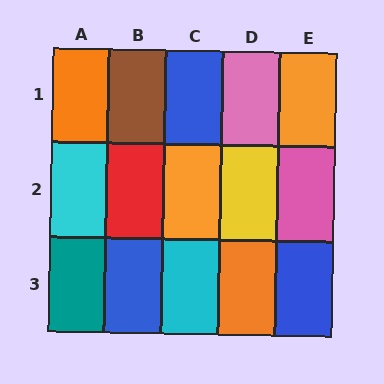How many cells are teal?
1 cell is teal.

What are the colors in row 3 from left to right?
Teal, blue, cyan, orange, blue.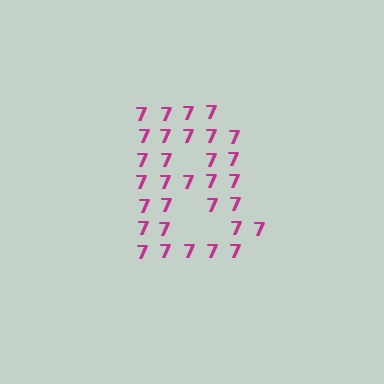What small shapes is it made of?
It is made of small digit 7's.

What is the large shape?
The large shape is the letter B.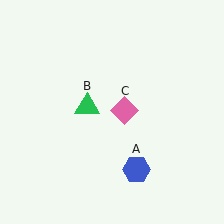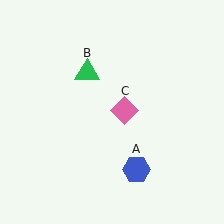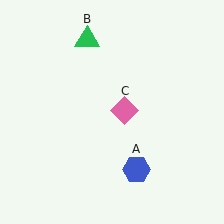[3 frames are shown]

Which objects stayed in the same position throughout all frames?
Blue hexagon (object A) and pink diamond (object C) remained stationary.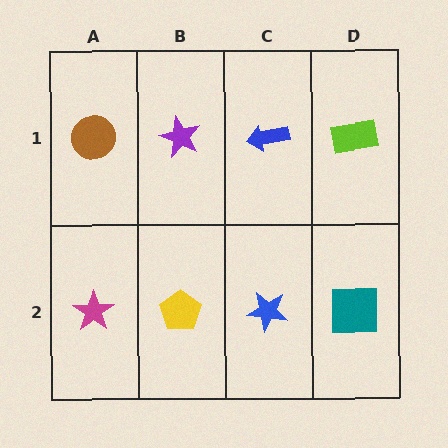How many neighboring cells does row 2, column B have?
3.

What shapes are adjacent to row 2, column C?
A blue arrow (row 1, column C), a yellow pentagon (row 2, column B), a teal square (row 2, column D).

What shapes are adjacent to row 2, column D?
A lime rectangle (row 1, column D), a blue star (row 2, column C).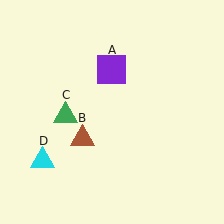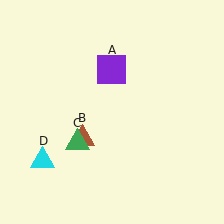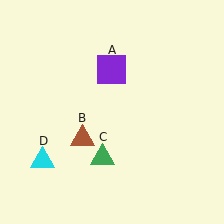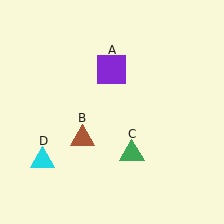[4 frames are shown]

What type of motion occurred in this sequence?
The green triangle (object C) rotated counterclockwise around the center of the scene.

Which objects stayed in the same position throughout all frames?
Purple square (object A) and brown triangle (object B) and cyan triangle (object D) remained stationary.